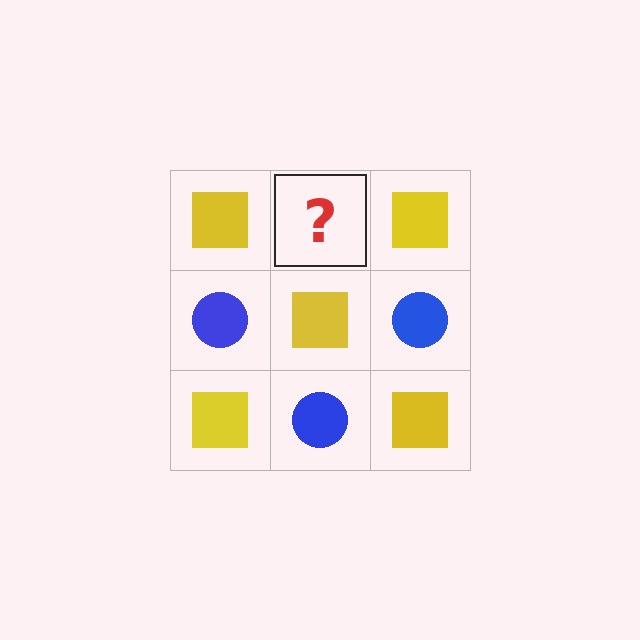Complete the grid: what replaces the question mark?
The question mark should be replaced with a blue circle.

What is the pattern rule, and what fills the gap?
The rule is that it alternates yellow square and blue circle in a checkerboard pattern. The gap should be filled with a blue circle.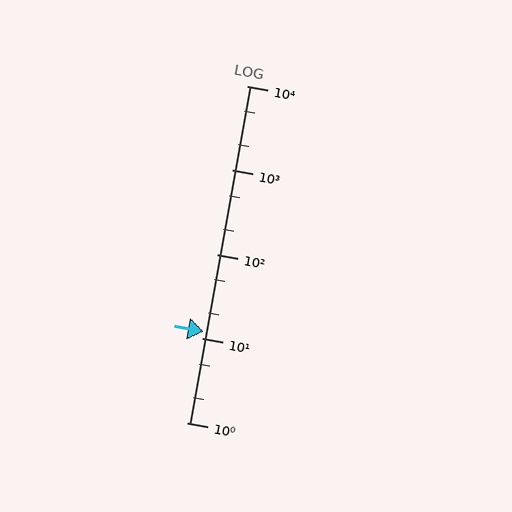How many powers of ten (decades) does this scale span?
The scale spans 4 decades, from 1 to 10000.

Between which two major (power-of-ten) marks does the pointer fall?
The pointer is between 10 and 100.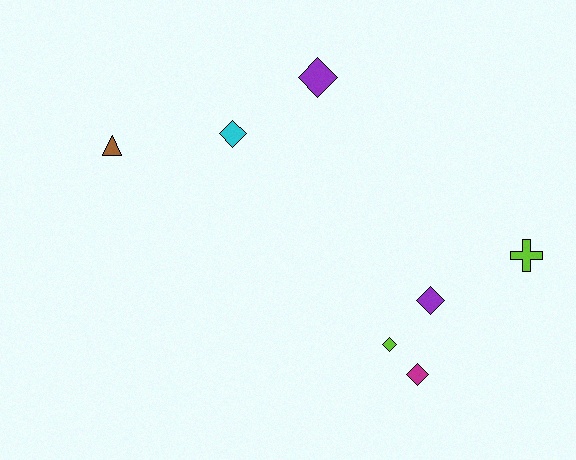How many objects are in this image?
There are 7 objects.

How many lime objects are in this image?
There are 2 lime objects.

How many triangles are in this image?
There is 1 triangle.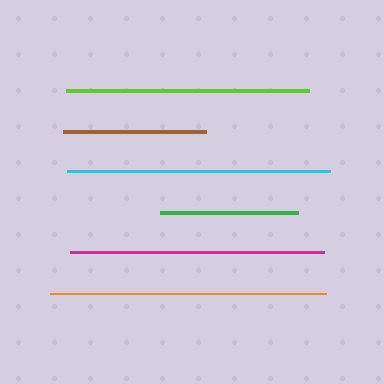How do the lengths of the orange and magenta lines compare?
The orange and magenta lines are approximately the same length.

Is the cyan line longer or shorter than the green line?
The cyan line is longer than the green line.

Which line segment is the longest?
The orange line is the longest at approximately 276 pixels.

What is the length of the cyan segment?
The cyan segment is approximately 263 pixels long.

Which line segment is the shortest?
The green line is the shortest at approximately 138 pixels.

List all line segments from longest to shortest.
From longest to shortest: orange, cyan, magenta, lime, brown, green.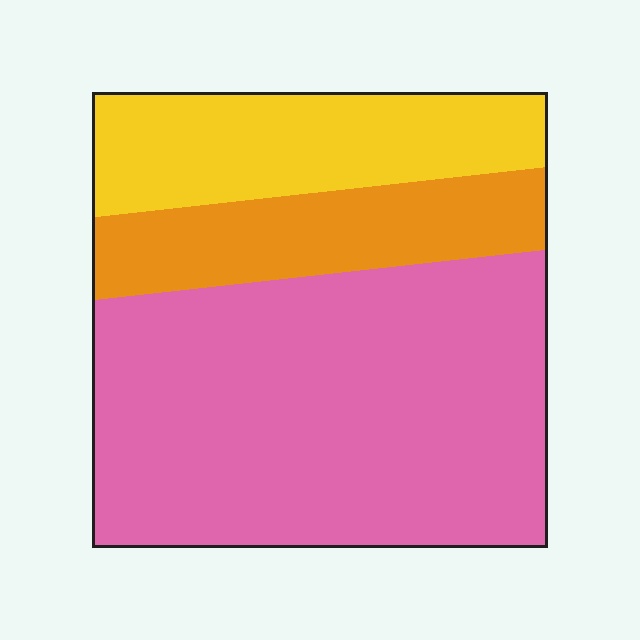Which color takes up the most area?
Pink, at roughly 60%.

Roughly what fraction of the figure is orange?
Orange takes up about one sixth (1/6) of the figure.